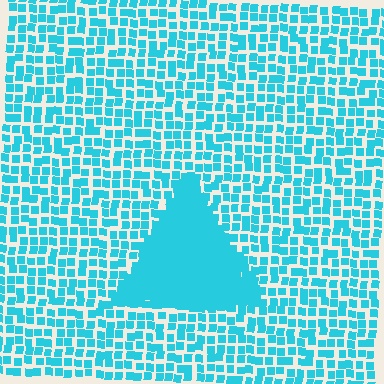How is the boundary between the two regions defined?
The boundary is defined by a change in element density (approximately 2.5x ratio). All elements are the same color, size, and shape.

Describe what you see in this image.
The image contains small cyan elements arranged at two different densities. A triangle-shaped region is visible where the elements are more densely packed than the surrounding area.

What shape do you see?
I see a triangle.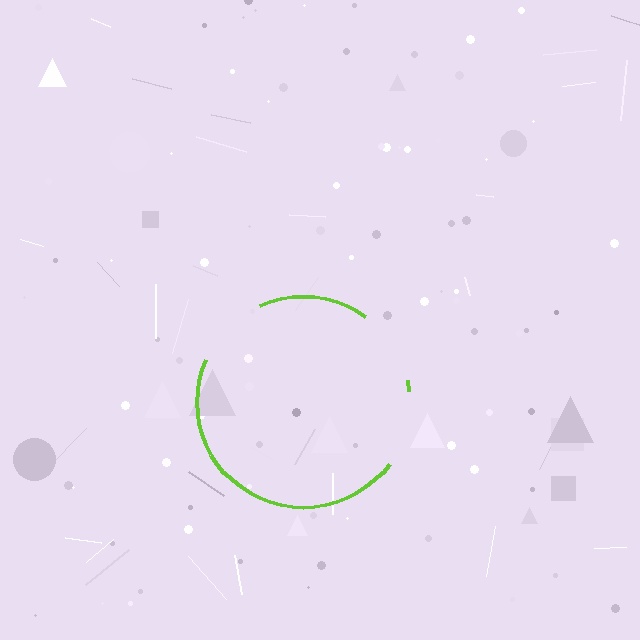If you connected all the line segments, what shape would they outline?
They would outline a circle.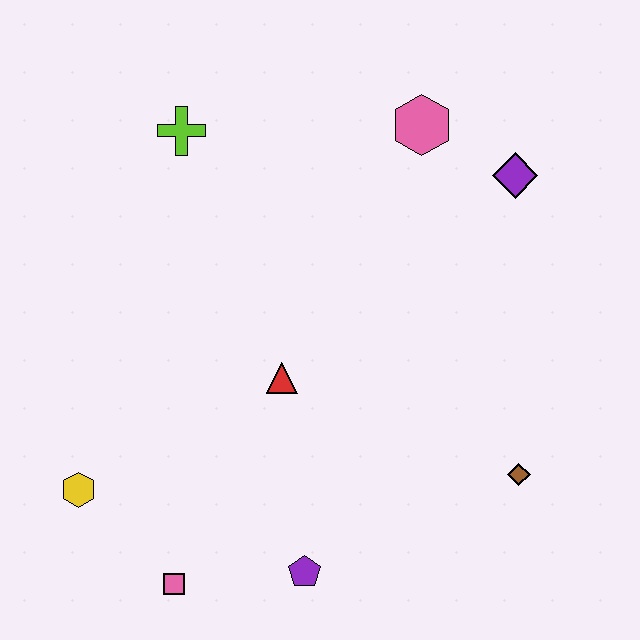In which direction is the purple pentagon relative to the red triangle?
The purple pentagon is below the red triangle.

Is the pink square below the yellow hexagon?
Yes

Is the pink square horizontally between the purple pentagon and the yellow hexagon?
Yes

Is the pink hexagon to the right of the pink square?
Yes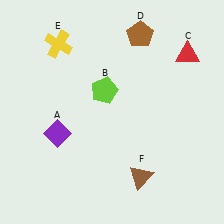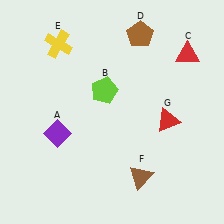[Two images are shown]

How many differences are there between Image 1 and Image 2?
There is 1 difference between the two images.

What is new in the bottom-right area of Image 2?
A red triangle (G) was added in the bottom-right area of Image 2.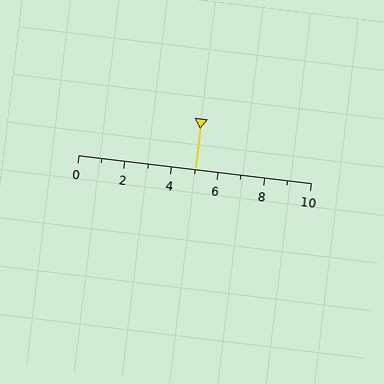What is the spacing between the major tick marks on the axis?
The major ticks are spaced 2 apart.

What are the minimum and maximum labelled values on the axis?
The axis runs from 0 to 10.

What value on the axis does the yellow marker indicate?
The marker indicates approximately 5.